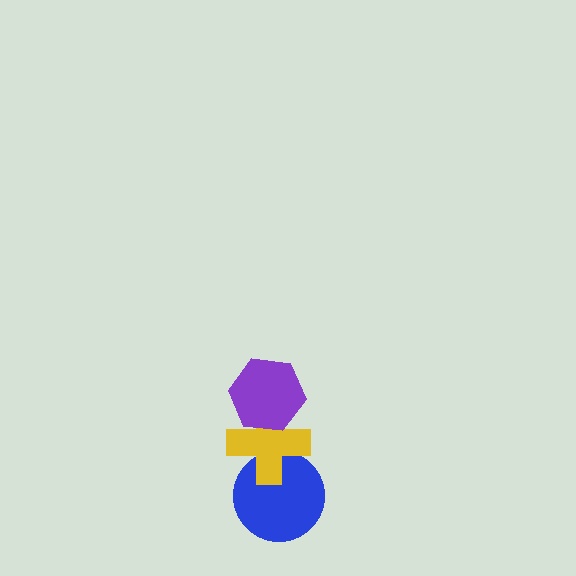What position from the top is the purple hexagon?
The purple hexagon is 1st from the top.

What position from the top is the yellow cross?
The yellow cross is 2nd from the top.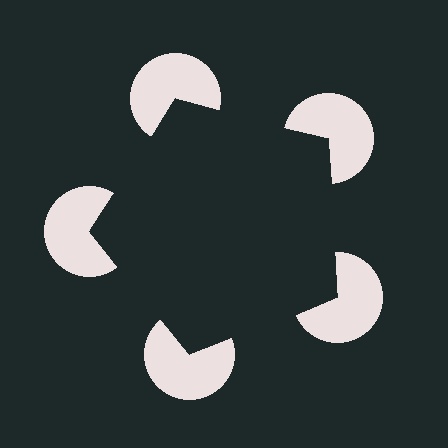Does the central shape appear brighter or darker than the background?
It typically appears slightly darker than the background, even though no actual brightness change is drawn.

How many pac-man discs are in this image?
There are 5 — one at each vertex of the illusory pentagon.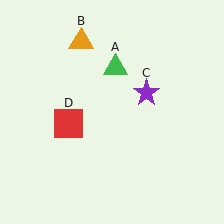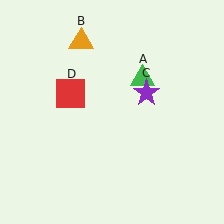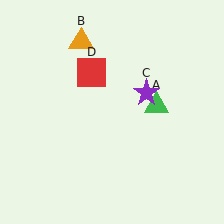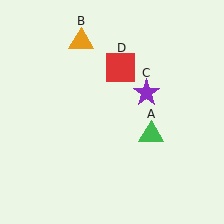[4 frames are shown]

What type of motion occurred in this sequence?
The green triangle (object A), red square (object D) rotated clockwise around the center of the scene.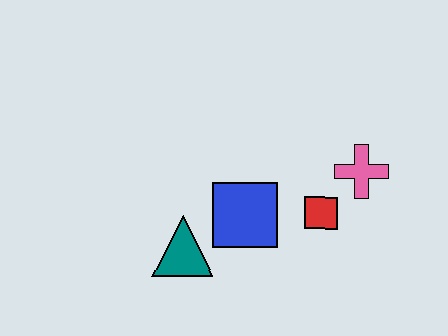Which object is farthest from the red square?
The teal triangle is farthest from the red square.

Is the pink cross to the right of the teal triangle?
Yes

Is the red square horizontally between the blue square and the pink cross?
Yes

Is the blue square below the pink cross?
Yes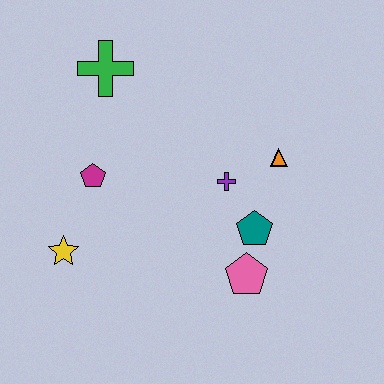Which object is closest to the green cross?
The magenta pentagon is closest to the green cross.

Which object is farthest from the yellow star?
The orange triangle is farthest from the yellow star.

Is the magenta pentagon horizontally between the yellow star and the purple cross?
Yes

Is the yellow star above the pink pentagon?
Yes